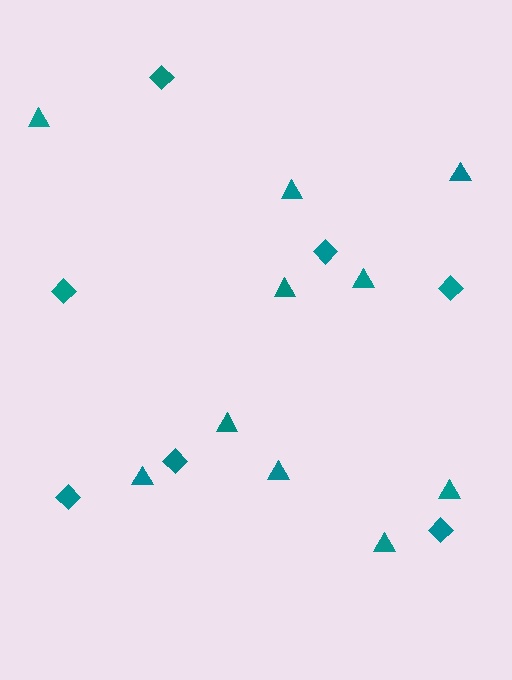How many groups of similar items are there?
There are 2 groups: one group of triangles (10) and one group of diamonds (7).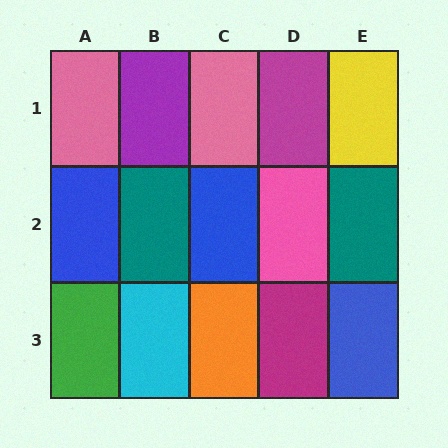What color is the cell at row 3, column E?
Blue.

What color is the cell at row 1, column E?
Yellow.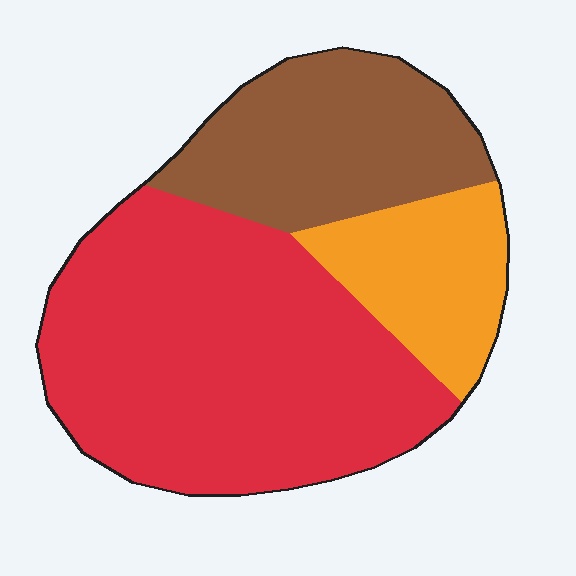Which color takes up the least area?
Orange, at roughly 15%.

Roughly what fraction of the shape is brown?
Brown covers about 25% of the shape.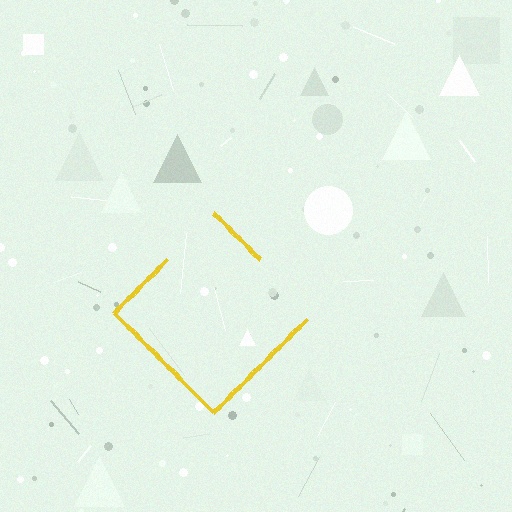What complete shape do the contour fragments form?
The contour fragments form a diamond.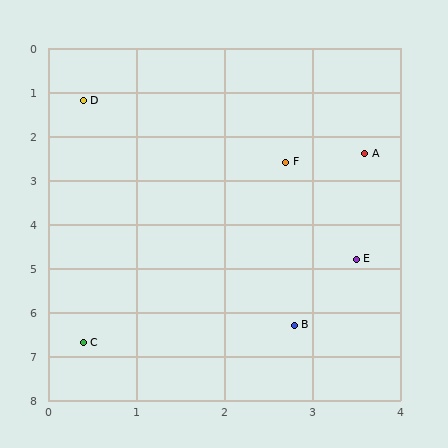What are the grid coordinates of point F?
Point F is at approximately (2.7, 2.6).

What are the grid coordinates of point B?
Point B is at approximately (2.8, 6.3).